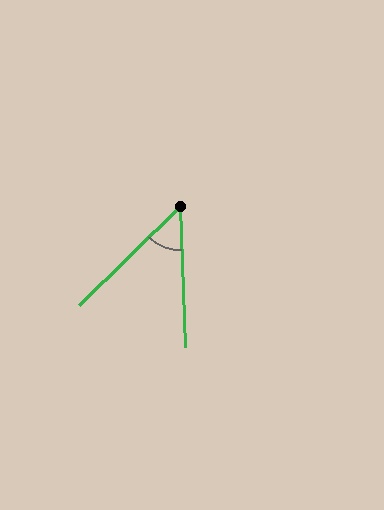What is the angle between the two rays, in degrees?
Approximately 48 degrees.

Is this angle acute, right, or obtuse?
It is acute.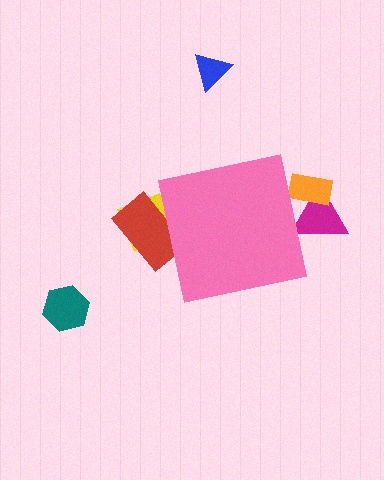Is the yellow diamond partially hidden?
Yes, the yellow diamond is partially hidden behind the pink square.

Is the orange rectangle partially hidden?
Yes, the orange rectangle is partially hidden behind the pink square.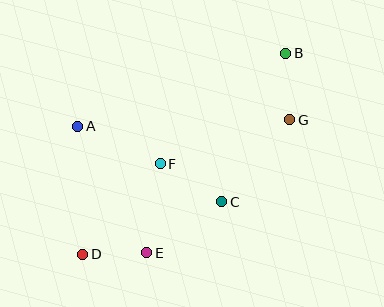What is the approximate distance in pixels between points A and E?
The distance between A and E is approximately 144 pixels.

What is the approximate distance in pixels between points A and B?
The distance between A and B is approximately 220 pixels.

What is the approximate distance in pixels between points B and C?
The distance between B and C is approximately 161 pixels.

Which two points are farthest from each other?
Points B and D are farthest from each other.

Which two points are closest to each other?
Points D and E are closest to each other.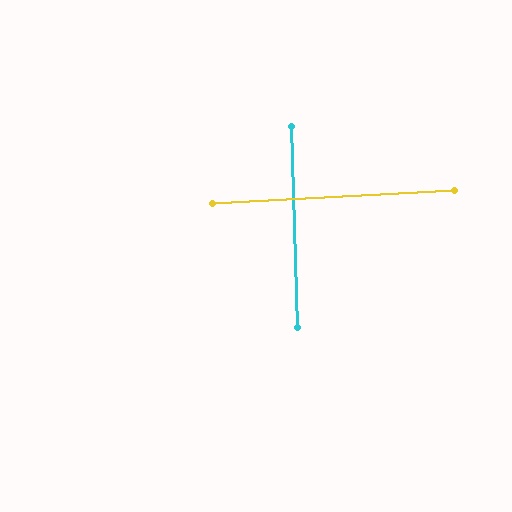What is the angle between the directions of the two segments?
Approximately 89 degrees.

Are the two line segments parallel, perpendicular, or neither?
Perpendicular — they meet at approximately 89°.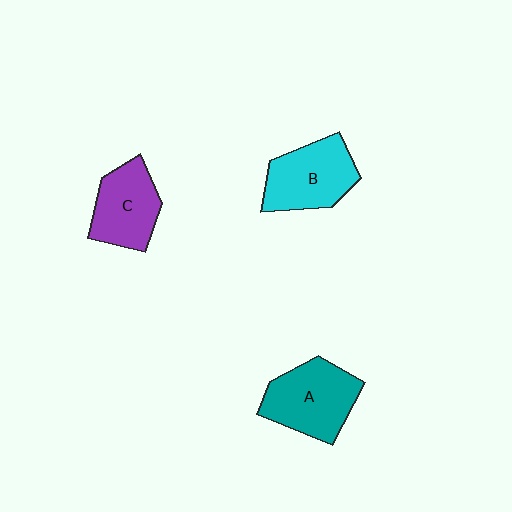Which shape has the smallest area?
Shape C (purple).